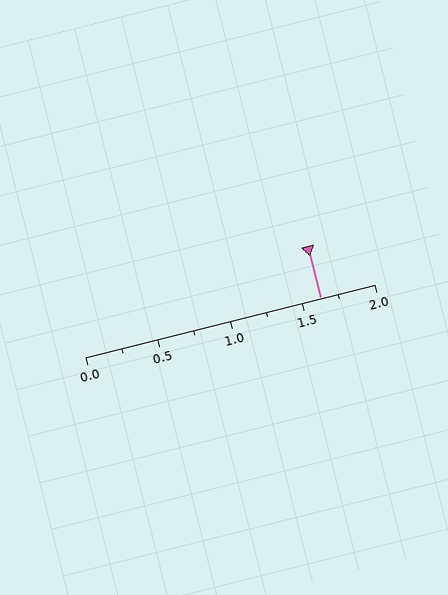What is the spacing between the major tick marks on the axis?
The major ticks are spaced 0.5 apart.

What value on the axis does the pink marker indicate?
The marker indicates approximately 1.62.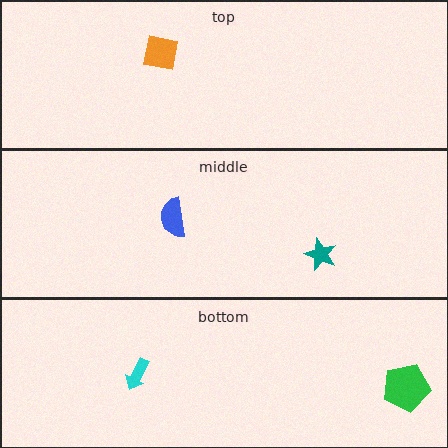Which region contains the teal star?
The middle region.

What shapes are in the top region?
The orange square.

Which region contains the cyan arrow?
The bottom region.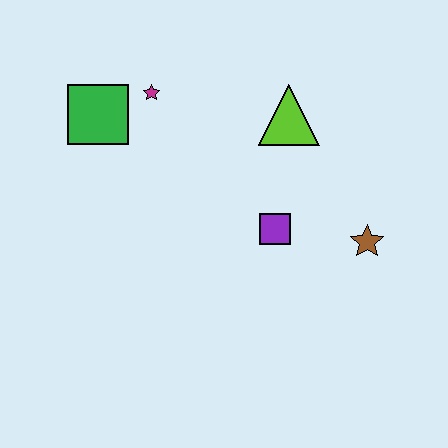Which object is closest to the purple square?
The brown star is closest to the purple square.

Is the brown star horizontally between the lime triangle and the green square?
No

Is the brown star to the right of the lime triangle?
Yes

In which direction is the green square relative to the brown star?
The green square is to the left of the brown star.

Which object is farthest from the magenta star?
The brown star is farthest from the magenta star.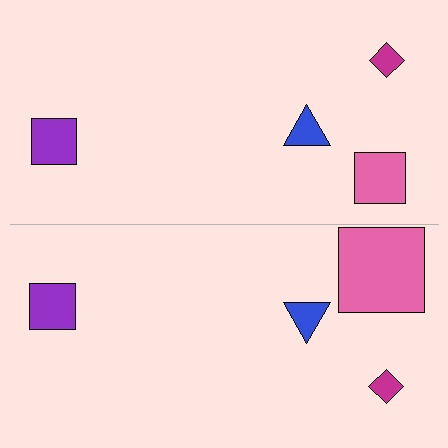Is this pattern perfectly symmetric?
No, the pattern is not perfectly symmetric. The pink square on the bottom side has a different size than its mirror counterpart.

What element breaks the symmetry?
The pink square on the bottom side has a different size than its mirror counterpart.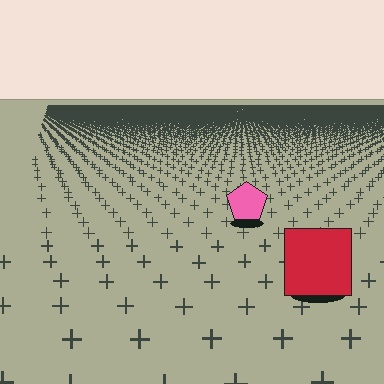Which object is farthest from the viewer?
The pink pentagon is farthest from the viewer. It appears smaller and the ground texture around it is denser.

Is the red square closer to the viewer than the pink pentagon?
Yes. The red square is closer — you can tell from the texture gradient: the ground texture is coarser near it.